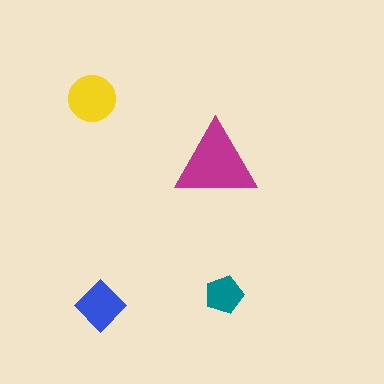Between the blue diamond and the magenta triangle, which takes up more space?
The magenta triangle.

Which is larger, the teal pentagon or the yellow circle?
The yellow circle.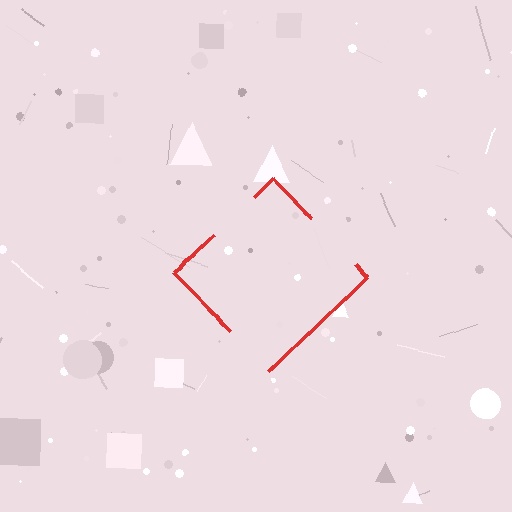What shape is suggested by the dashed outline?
The dashed outline suggests a diamond.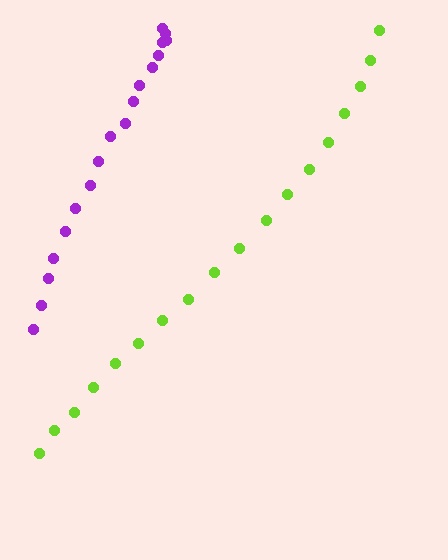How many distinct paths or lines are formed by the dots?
There are 2 distinct paths.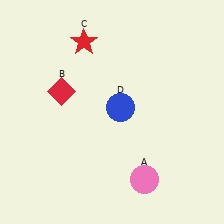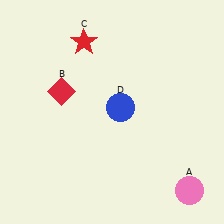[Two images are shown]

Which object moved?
The pink circle (A) moved right.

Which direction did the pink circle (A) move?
The pink circle (A) moved right.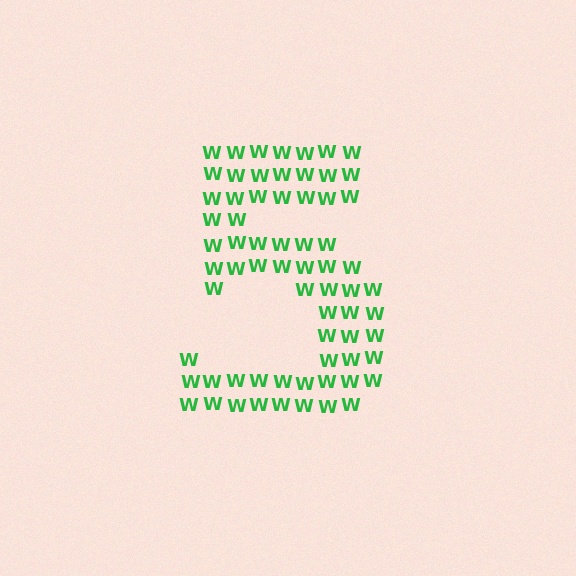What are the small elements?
The small elements are letter W's.